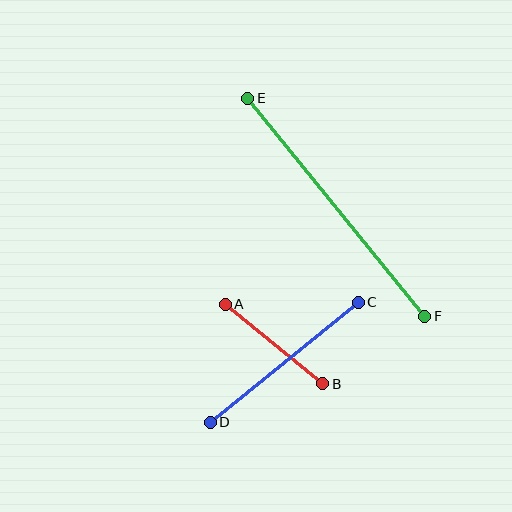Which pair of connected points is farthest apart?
Points E and F are farthest apart.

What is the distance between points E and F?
The distance is approximately 281 pixels.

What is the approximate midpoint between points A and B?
The midpoint is at approximately (274, 344) pixels.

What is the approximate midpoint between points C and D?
The midpoint is at approximately (284, 362) pixels.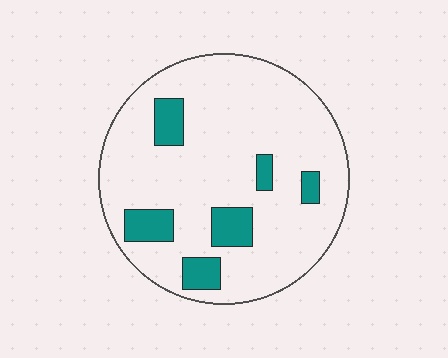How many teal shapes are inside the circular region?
6.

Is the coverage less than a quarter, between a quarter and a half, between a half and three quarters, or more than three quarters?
Less than a quarter.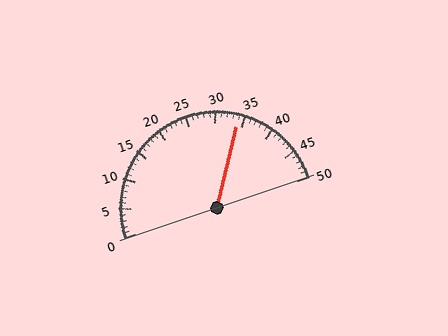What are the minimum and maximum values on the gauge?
The gauge ranges from 0 to 50.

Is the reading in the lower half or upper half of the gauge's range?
The reading is in the upper half of the range (0 to 50).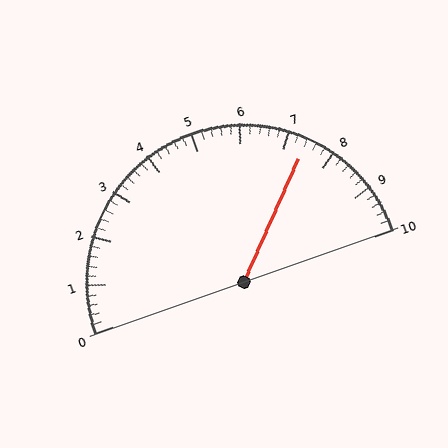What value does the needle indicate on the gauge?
The needle indicates approximately 7.4.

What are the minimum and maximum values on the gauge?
The gauge ranges from 0 to 10.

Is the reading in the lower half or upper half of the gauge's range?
The reading is in the upper half of the range (0 to 10).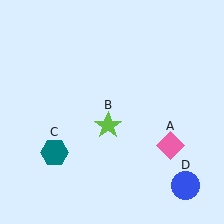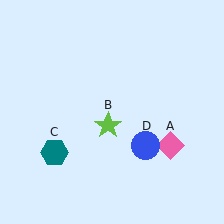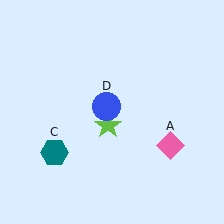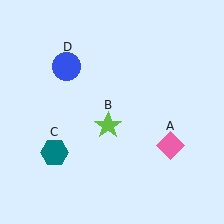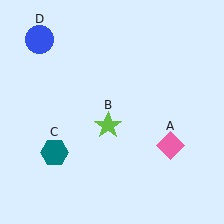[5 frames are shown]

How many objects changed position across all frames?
1 object changed position: blue circle (object D).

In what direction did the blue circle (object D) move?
The blue circle (object D) moved up and to the left.